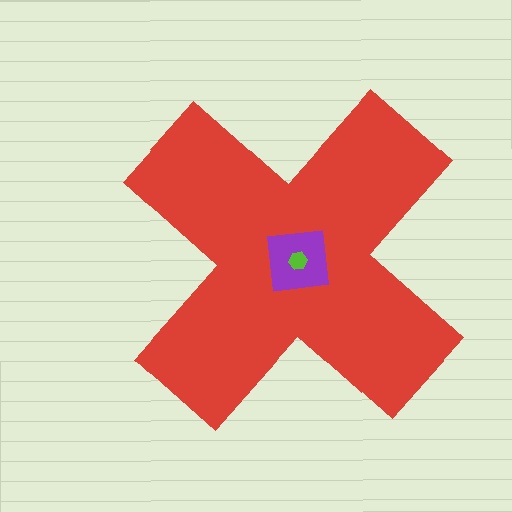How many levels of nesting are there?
3.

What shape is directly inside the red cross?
The purple square.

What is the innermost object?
The lime hexagon.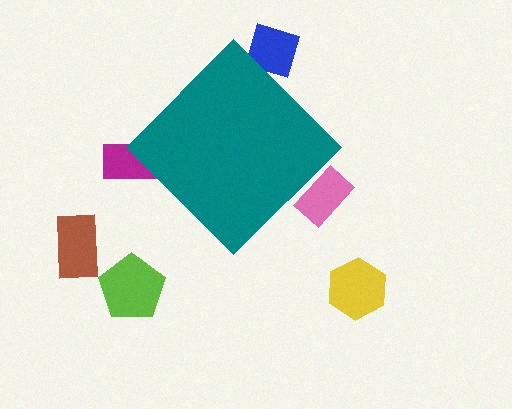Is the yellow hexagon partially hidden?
No, the yellow hexagon is fully visible.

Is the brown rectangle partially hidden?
No, the brown rectangle is fully visible.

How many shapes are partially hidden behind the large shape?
3 shapes are partially hidden.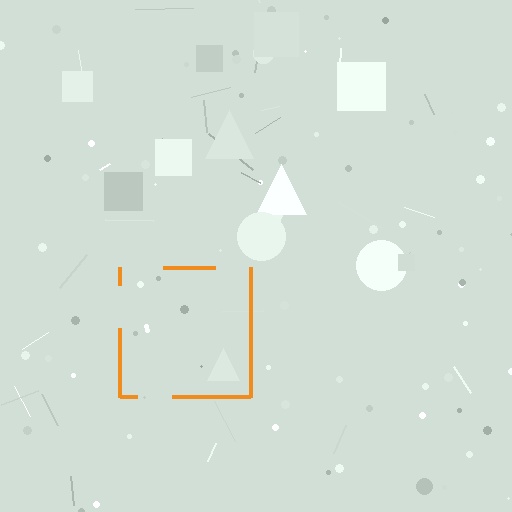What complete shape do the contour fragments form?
The contour fragments form a square.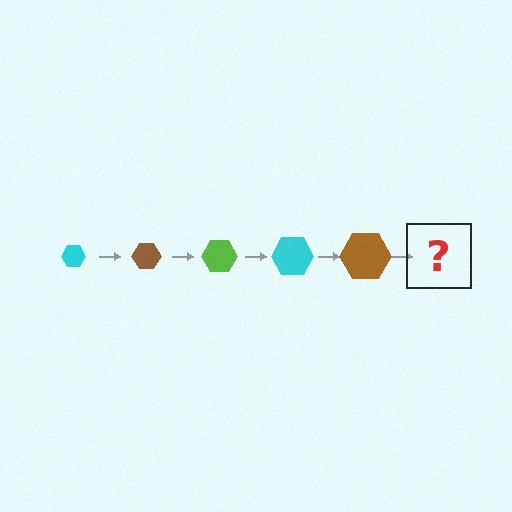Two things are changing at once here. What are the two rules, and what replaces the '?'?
The two rules are that the hexagon grows larger each step and the color cycles through cyan, brown, and lime. The '?' should be a lime hexagon, larger than the previous one.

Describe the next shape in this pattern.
It should be a lime hexagon, larger than the previous one.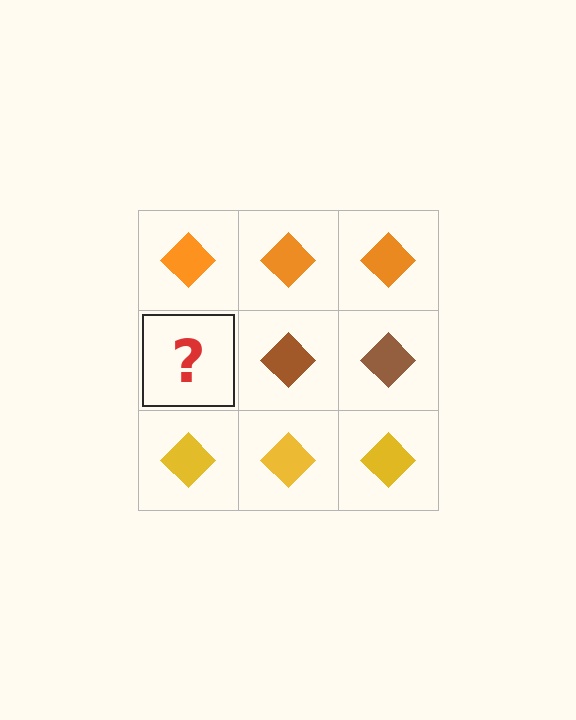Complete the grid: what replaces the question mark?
The question mark should be replaced with a brown diamond.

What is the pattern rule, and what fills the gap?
The rule is that each row has a consistent color. The gap should be filled with a brown diamond.